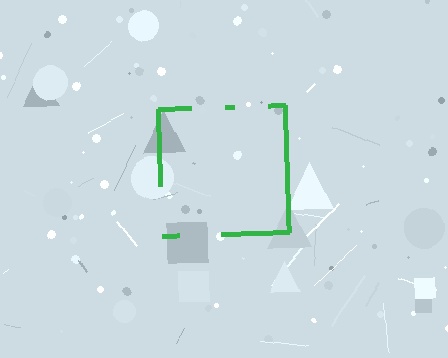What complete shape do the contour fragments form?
The contour fragments form a square.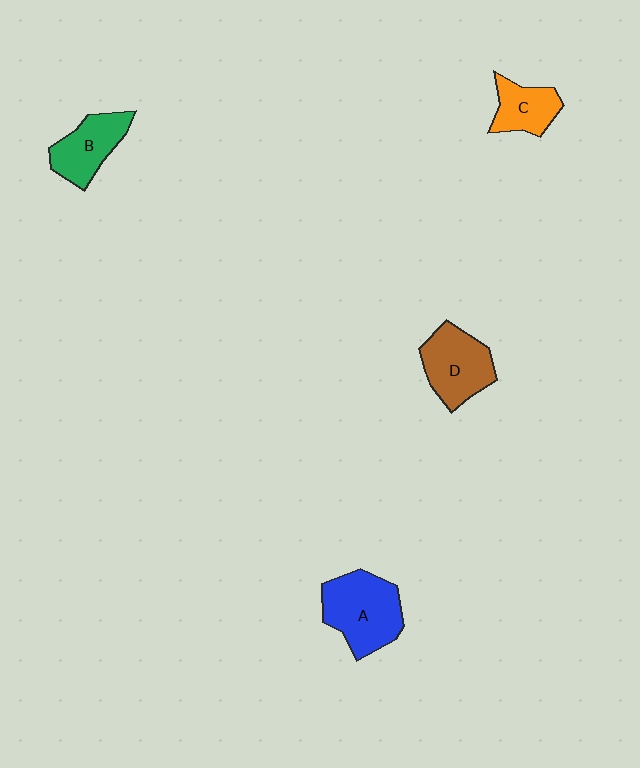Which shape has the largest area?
Shape A (blue).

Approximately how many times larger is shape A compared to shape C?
Approximately 1.7 times.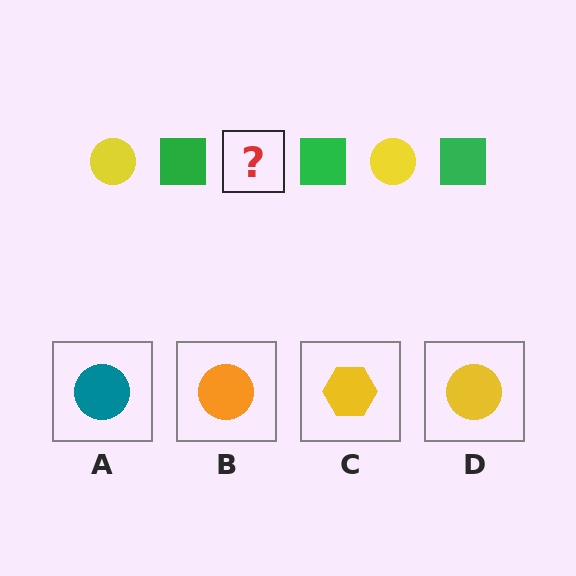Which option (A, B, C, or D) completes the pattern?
D.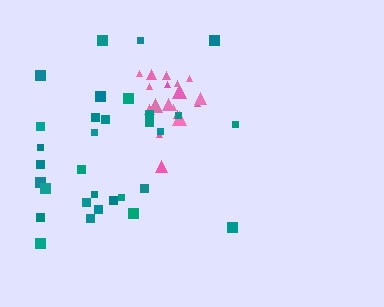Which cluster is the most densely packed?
Pink.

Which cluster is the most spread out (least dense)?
Teal.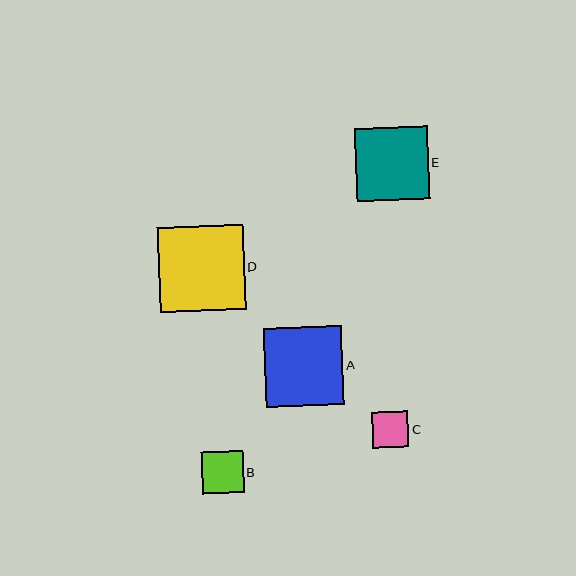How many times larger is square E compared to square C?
Square E is approximately 2.0 times the size of square C.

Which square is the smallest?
Square C is the smallest with a size of approximately 36 pixels.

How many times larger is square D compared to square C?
Square D is approximately 2.4 times the size of square C.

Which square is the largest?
Square D is the largest with a size of approximately 86 pixels.